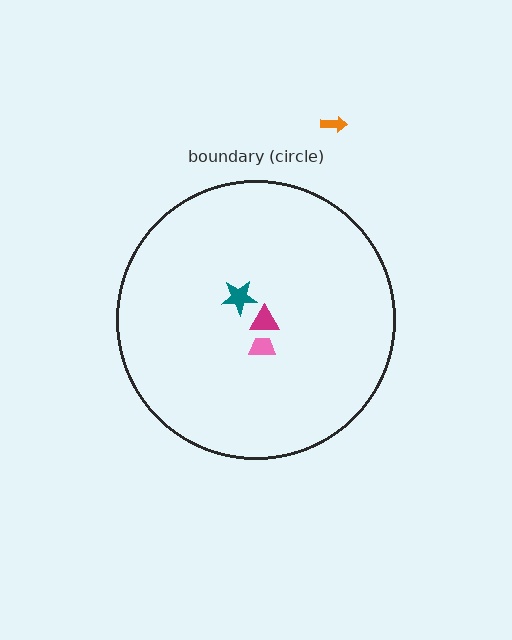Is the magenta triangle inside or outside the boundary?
Inside.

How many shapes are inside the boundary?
3 inside, 1 outside.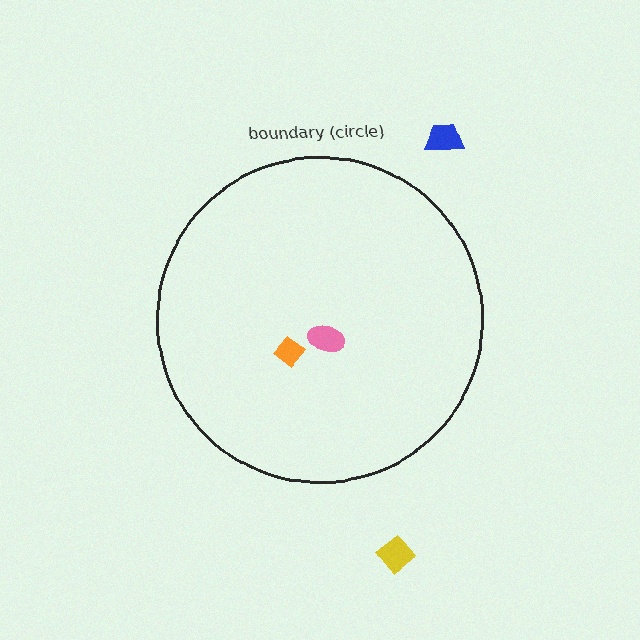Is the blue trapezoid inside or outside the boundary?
Outside.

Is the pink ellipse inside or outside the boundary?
Inside.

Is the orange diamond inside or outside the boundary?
Inside.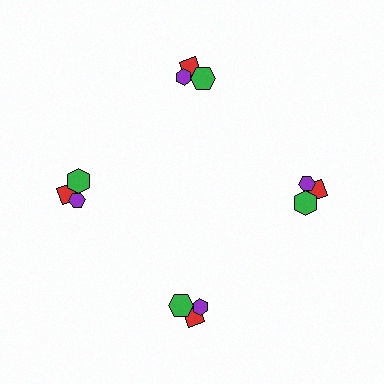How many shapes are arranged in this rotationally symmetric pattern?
There are 12 shapes, arranged in 4 groups of 3.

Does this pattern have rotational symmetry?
Yes, this pattern has 4-fold rotational symmetry. It looks the same after rotating 90 degrees around the center.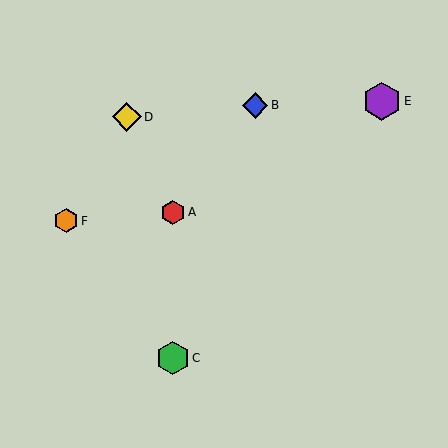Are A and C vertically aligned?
Yes, both are at x≈173.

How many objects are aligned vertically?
2 objects (A, C) are aligned vertically.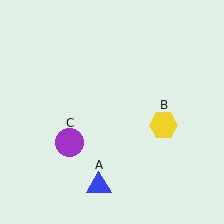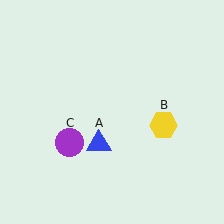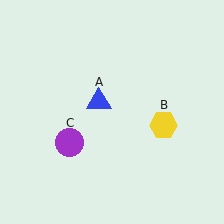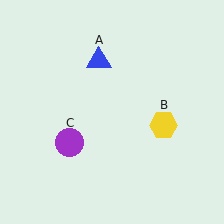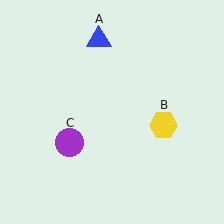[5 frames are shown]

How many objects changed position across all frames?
1 object changed position: blue triangle (object A).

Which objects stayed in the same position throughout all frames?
Yellow hexagon (object B) and purple circle (object C) remained stationary.